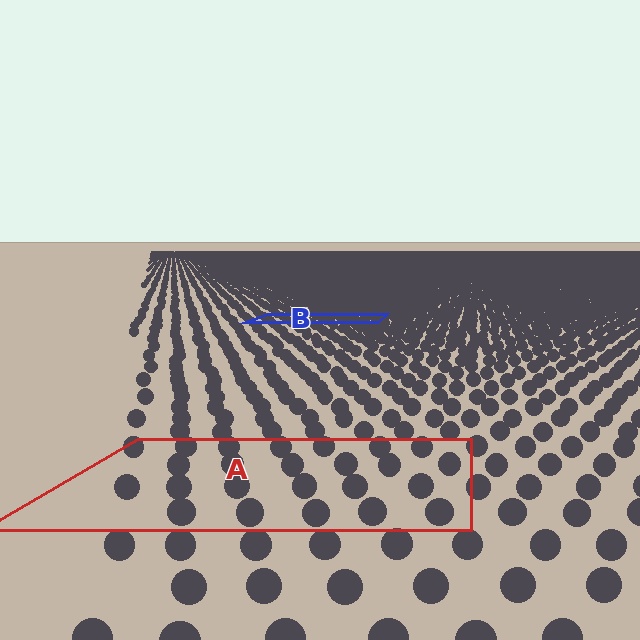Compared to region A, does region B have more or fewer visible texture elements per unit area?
Region B has more texture elements per unit area — they are packed more densely because it is farther away.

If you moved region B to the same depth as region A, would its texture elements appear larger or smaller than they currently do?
They would appear larger. At a closer depth, the same texture elements are projected at a bigger on-screen size.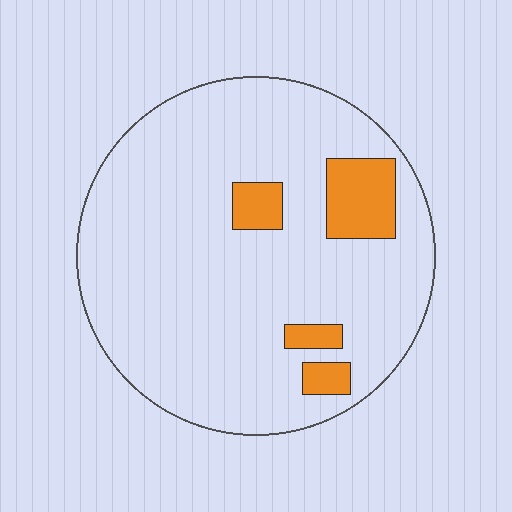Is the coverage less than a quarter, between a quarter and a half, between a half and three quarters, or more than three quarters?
Less than a quarter.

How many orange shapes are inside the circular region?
4.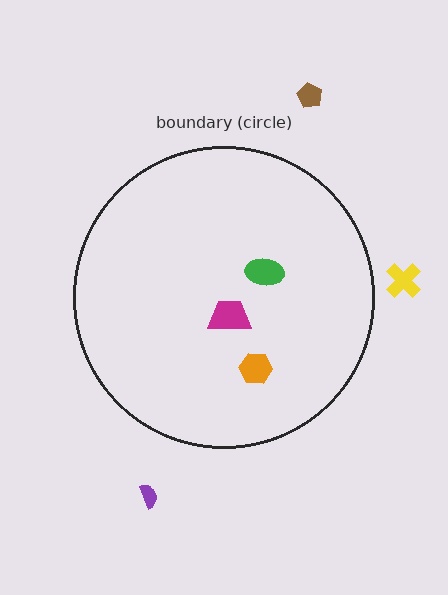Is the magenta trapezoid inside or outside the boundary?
Inside.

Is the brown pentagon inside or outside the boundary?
Outside.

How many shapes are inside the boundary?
3 inside, 3 outside.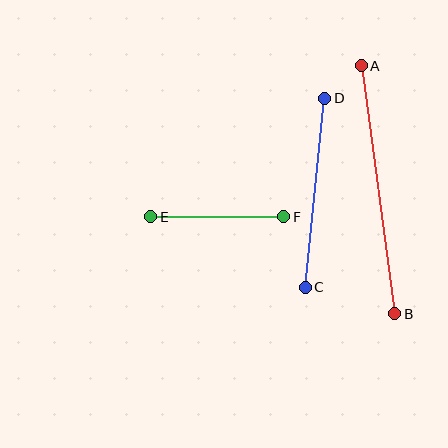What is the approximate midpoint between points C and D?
The midpoint is at approximately (315, 193) pixels.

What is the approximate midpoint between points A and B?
The midpoint is at approximately (378, 190) pixels.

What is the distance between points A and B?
The distance is approximately 250 pixels.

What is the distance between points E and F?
The distance is approximately 133 pixels.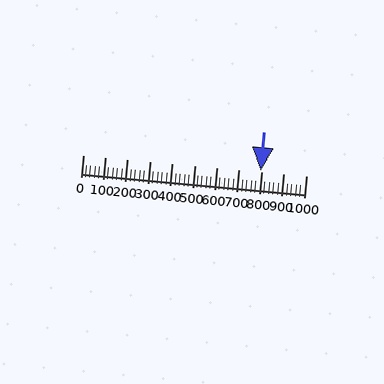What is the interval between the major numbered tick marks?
The major tick marks are spaced 100 units apart.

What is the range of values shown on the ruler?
The ruler shows values from 0 to 1000.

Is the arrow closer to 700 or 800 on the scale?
The arrow is closer to 800.